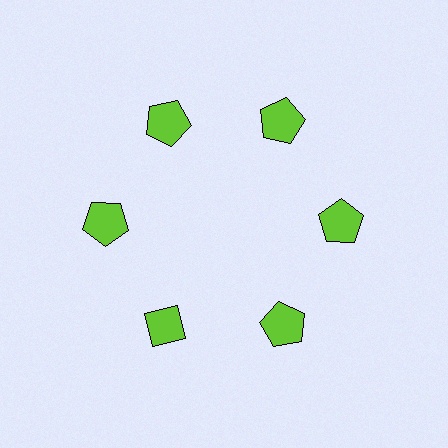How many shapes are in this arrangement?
There are 6 shapes arranged in a ring pattern.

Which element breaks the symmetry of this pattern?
The lime diamond at roughly the 7 o'clock position breaks the symmetry. All other shapes are lime pentagons.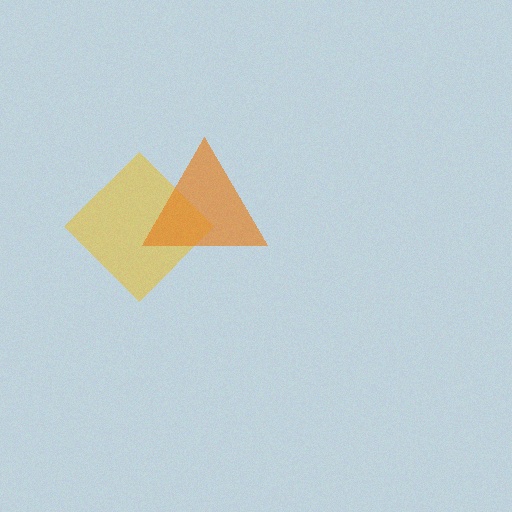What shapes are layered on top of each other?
The layered shapes are: a yellow diamond, an orange triangle.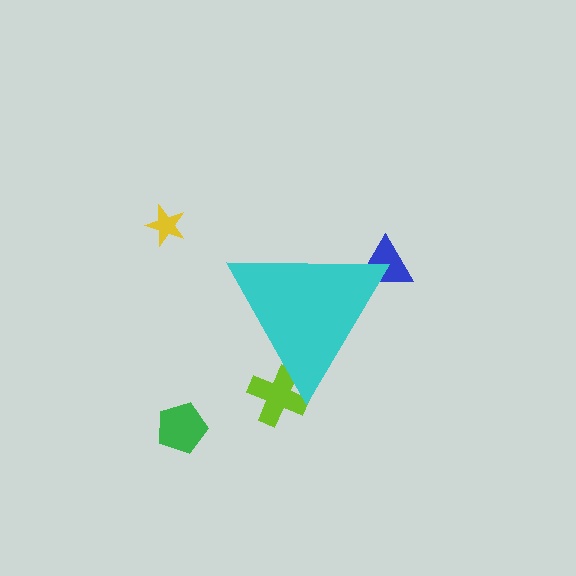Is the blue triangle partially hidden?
Yes, the blue triangle is partially hidden behind the cyan triangle.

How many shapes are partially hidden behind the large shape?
2 shapes are partially hidden.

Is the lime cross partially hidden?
Yes, the lime cross is partially hidden behind the cyan triangle.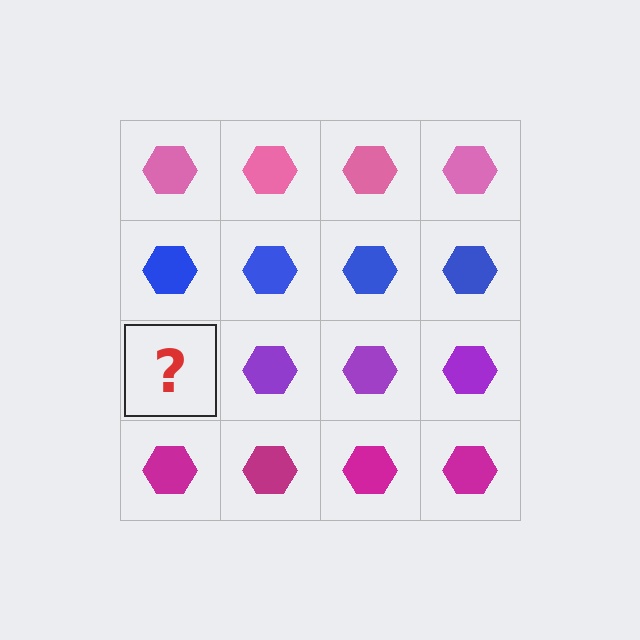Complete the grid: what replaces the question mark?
The question mark should be replaced with a purple hexagon.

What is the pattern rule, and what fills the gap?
The rule is that each row has a consistent color. The gap should be filled with a purple hexagon.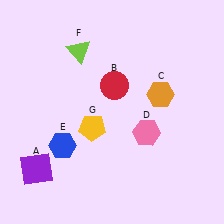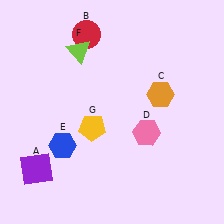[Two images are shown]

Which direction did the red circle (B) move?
The red circle (B) moved up.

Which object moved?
The red circle (B) moved up.